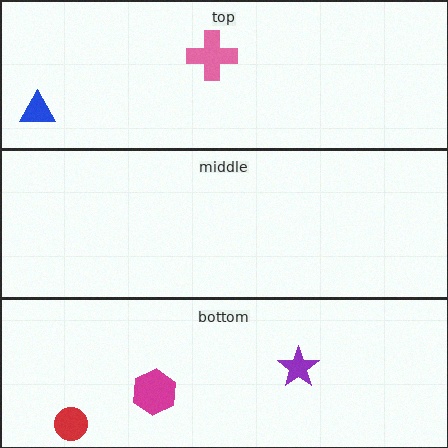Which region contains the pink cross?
The top region.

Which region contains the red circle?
The bottom region.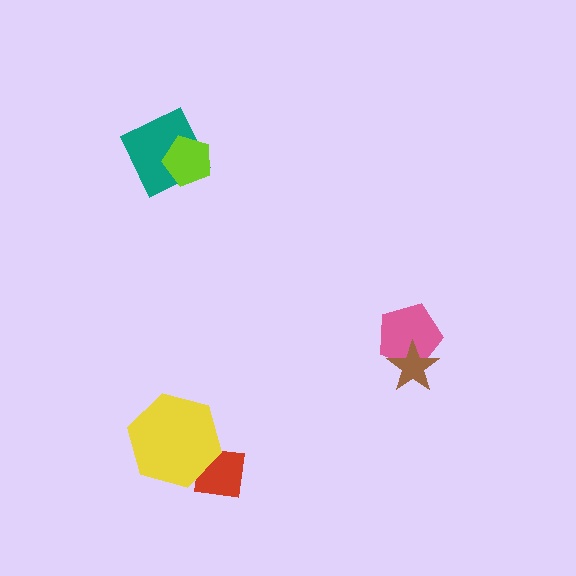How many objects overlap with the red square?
1 object overlaps with the red square.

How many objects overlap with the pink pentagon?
1 object overlaps with the pink pentagon.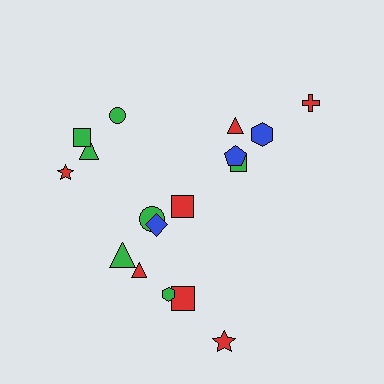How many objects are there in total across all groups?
There are 17 objects.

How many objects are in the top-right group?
There are 6 objects.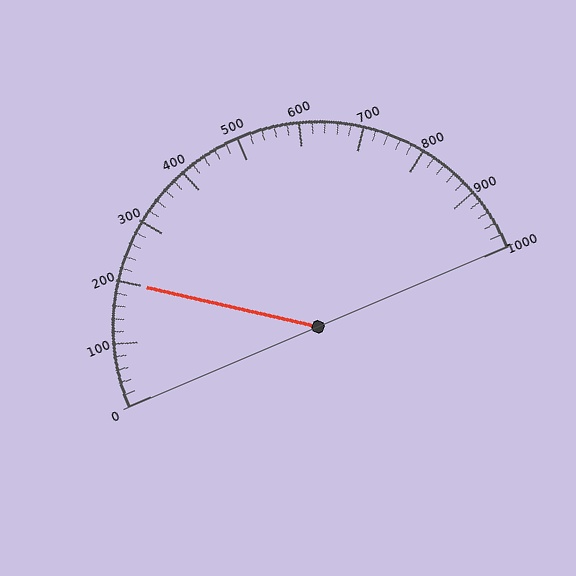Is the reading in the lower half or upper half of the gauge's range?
The reading is in the lower half of the range (0 to 1000).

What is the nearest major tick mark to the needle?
The nearest major tick mark is 200.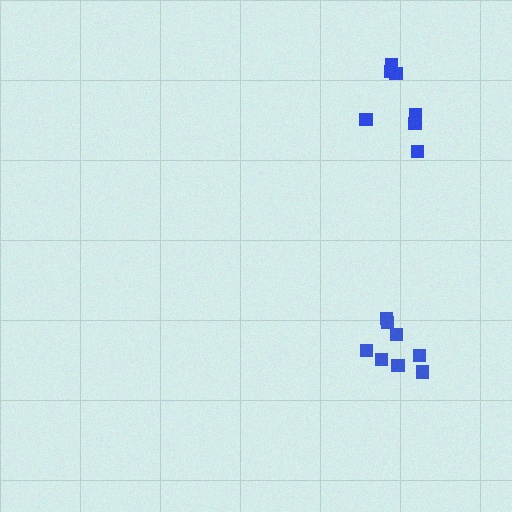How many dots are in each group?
Group 1: 8 dots, Group 2: 7 dots (15 total).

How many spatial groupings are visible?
There are 2 spatial groupings.